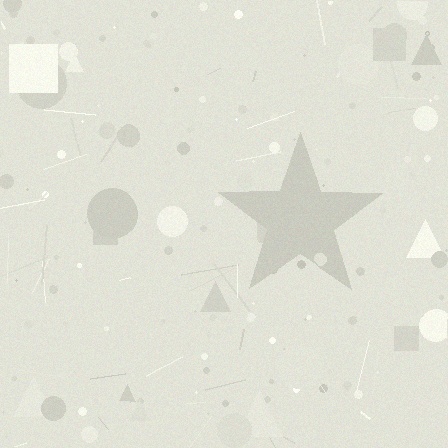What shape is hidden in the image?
A star is hidden in the image.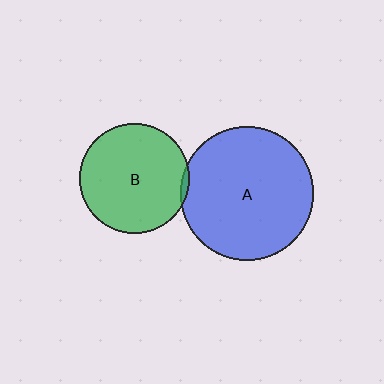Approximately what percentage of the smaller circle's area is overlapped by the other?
Approximately 5%.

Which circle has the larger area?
Circle A (blue).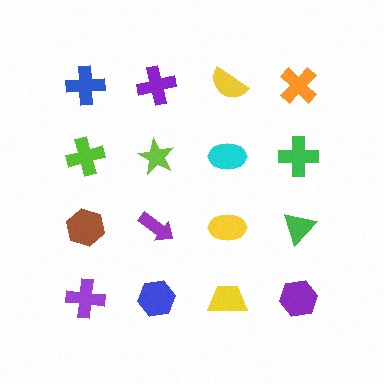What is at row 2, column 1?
A lime cross.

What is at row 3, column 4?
A green triangle.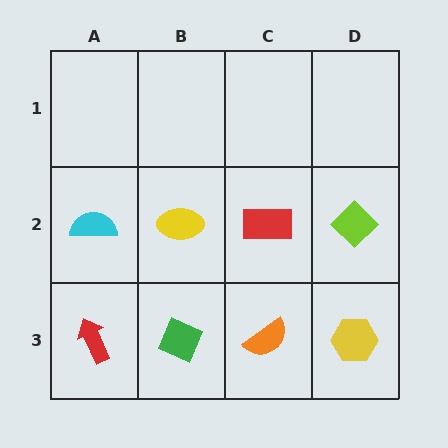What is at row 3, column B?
A green diamond.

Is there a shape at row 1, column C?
No, that cell is empty.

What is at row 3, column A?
A red arrow.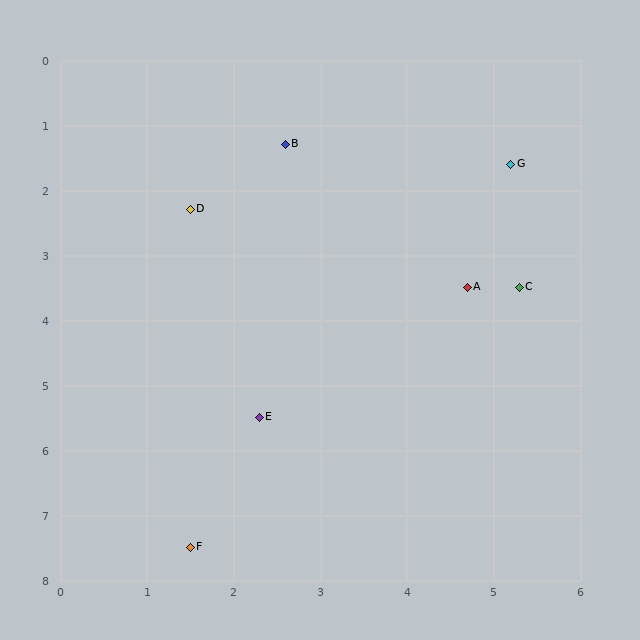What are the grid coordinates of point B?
Point B is at approximately (2.6, 1.3).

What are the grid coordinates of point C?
Point C is at approximately (5.3, 3.5).